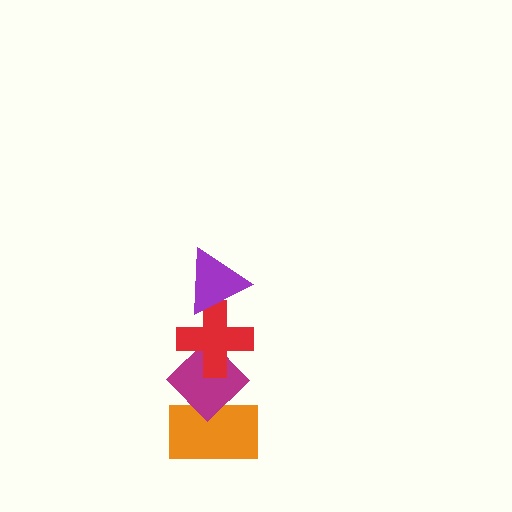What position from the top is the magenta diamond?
The magenta diamond is 3rd from the top.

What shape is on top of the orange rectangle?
The magenta diamond is on top of the orange rectangle.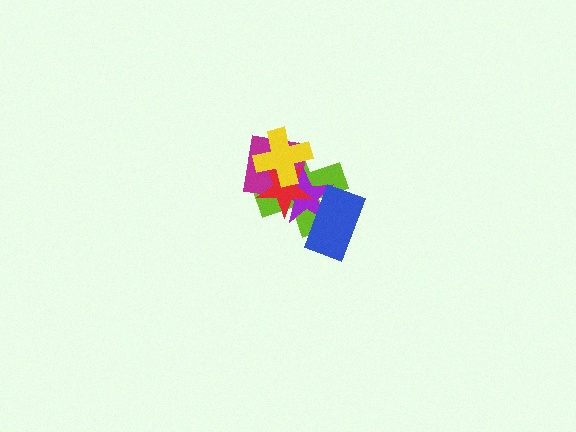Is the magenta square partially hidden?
Yes, it is partially covered by another shape.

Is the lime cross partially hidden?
Yes, it is partially covered by another shape.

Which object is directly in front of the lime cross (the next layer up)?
The magenta square is directly in front of the lime cross.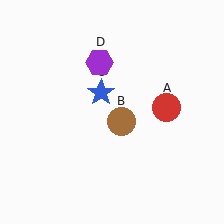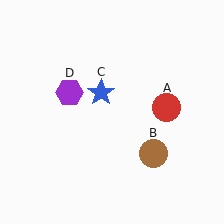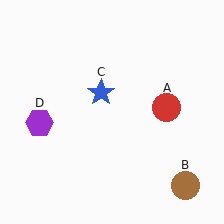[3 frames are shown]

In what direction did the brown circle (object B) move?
The brown circle (object B) moved down and to the right.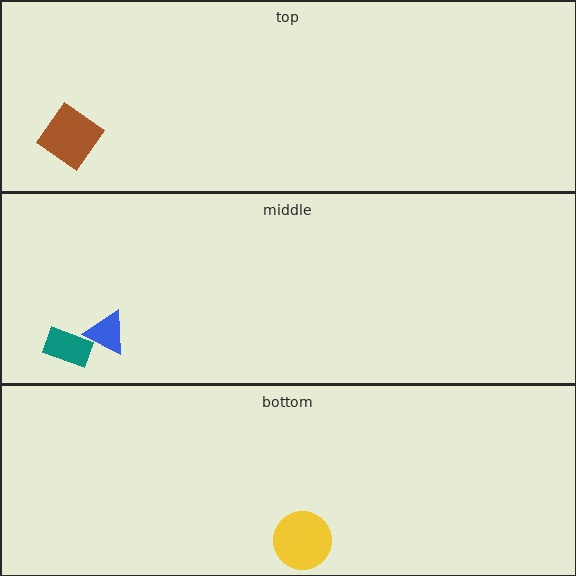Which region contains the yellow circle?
The bottom region.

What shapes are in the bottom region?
The yellow circle.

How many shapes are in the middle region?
2.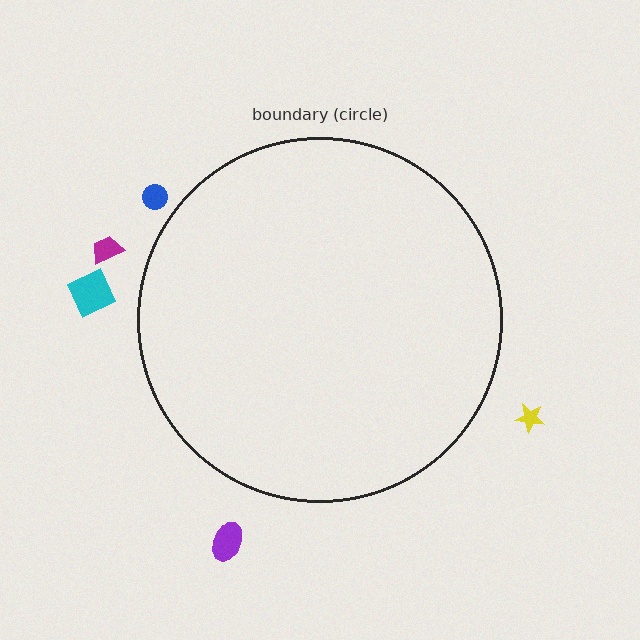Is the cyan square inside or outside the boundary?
Outside.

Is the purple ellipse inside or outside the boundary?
Outside.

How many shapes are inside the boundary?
0 inside, 5 outside.